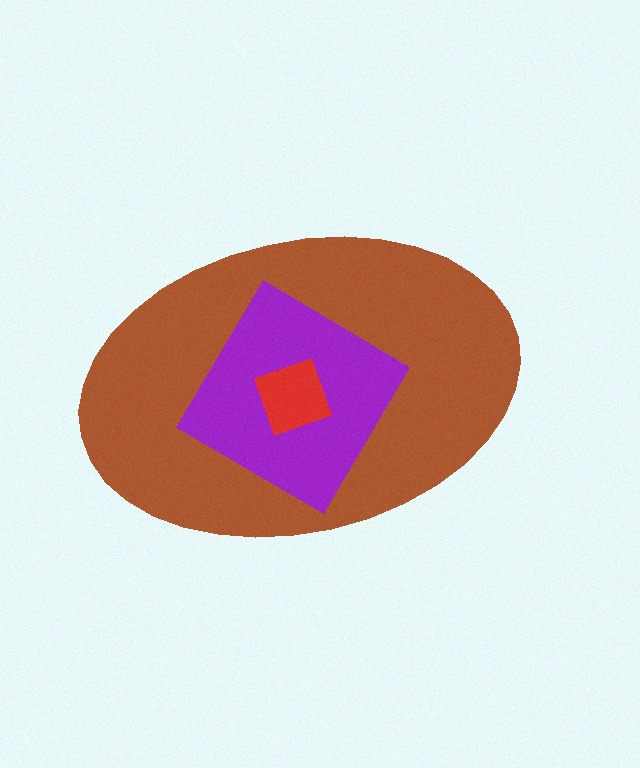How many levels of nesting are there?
3.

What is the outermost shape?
The brown ellipse.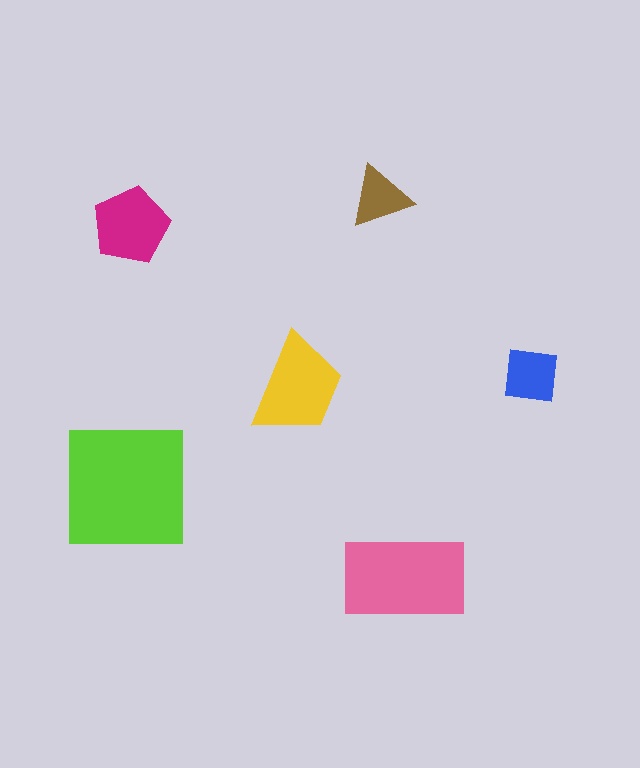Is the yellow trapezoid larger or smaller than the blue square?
Larger.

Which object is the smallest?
The brown triangle.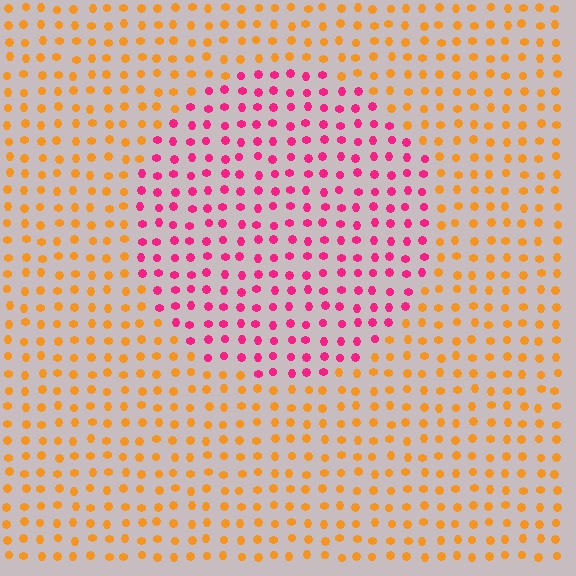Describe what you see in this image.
The image is filled with small orange elements in a uniform arrangement. A circle-shaped region is visible where the elements are tinted to a slightly different hue, forming a subtle color boundary.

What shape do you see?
I see a circle.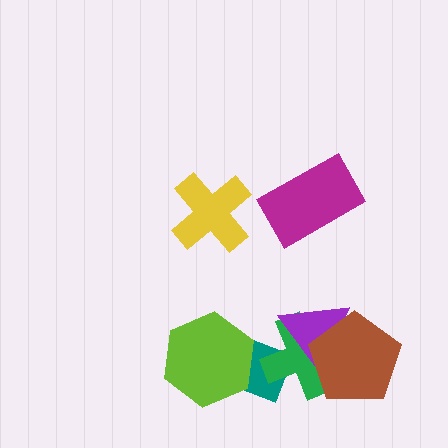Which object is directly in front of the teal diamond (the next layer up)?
The green cross is directly in front of the teal diamond.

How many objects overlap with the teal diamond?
3 objects overlap with the teal diamond.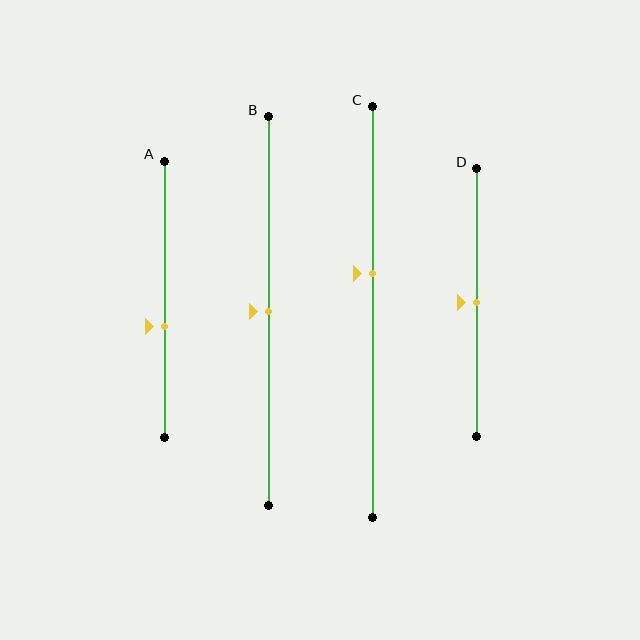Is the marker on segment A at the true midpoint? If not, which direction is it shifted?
No, the marker on segment A is shifted downward by about 10% of the segment length.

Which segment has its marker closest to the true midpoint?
Segment B has its marker closest to the true midpoint.